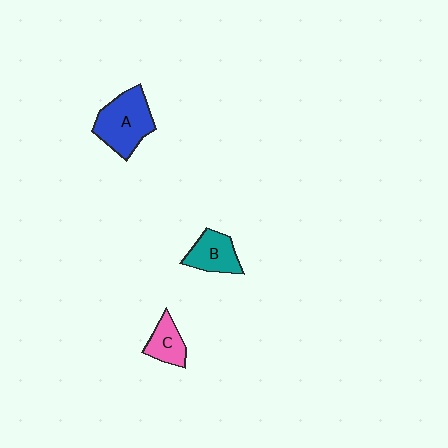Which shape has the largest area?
Shape A (blue).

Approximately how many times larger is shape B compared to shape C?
Approximately 1.2 times.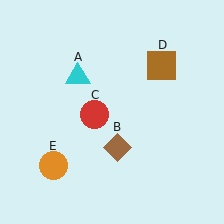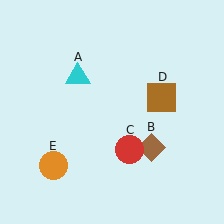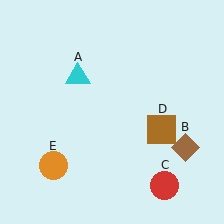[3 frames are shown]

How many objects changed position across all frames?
3 objects changed position: brown diamond (object B), red circle (object C), brown square (object D).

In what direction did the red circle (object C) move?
The red circle (object C) moved down and to the right.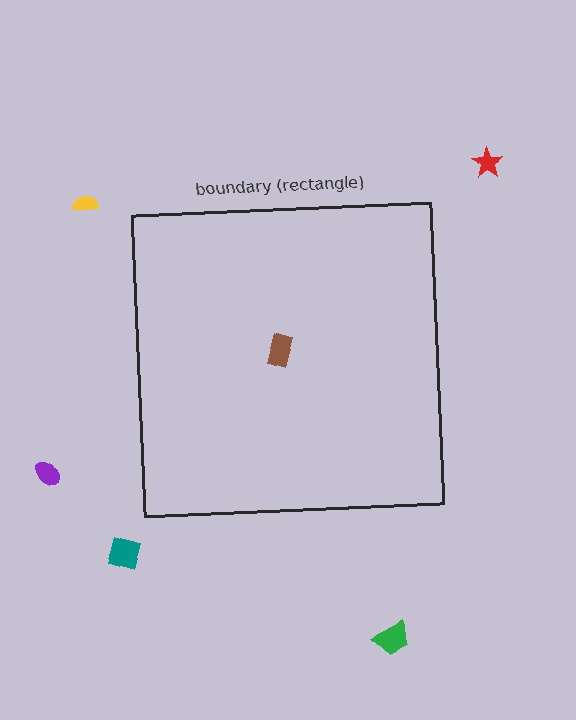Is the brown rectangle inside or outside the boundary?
Inside.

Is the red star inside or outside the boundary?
Outside.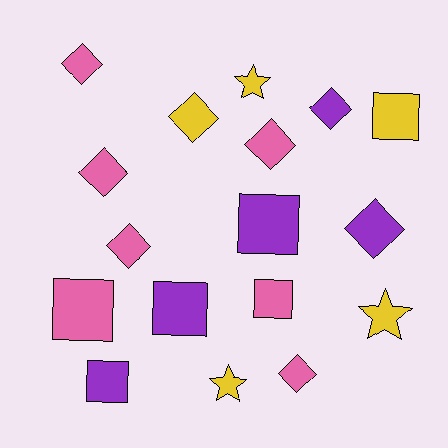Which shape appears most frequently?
Diamond, with 8 objects.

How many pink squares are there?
There are 2 pink squares.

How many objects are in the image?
There are 17 objects.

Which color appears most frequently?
Pink, with 7 objects.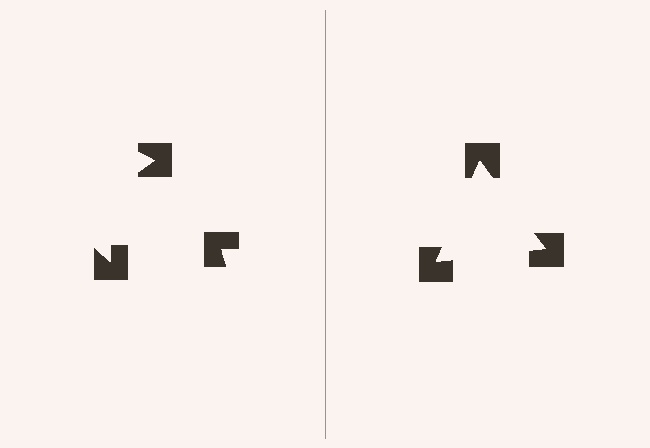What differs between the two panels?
The notched squares are positioned identically on both sides; only the wedge orientations differ. On the right they align to a triangle; on the left they are misaligned.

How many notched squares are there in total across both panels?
6 — 3 on each side.